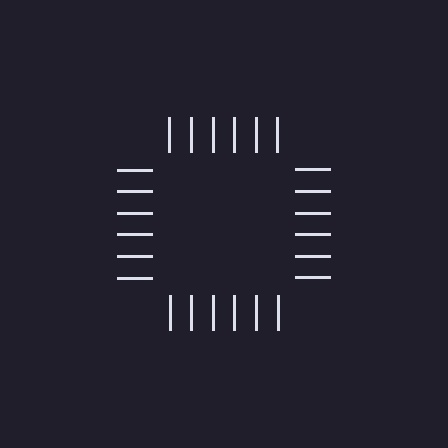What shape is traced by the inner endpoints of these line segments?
An illusory square — the line segments terminate on its edges but no continuous stroke is drawn.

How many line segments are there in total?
24 — 6 along each of the 4 edges.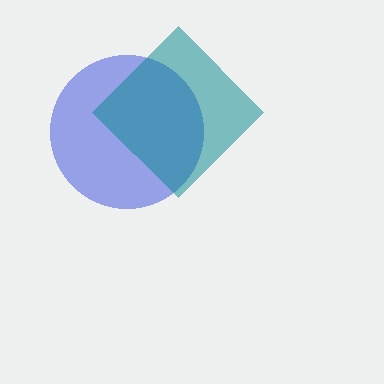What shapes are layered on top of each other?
The layered shapes are: a blue circle, a teal diamond.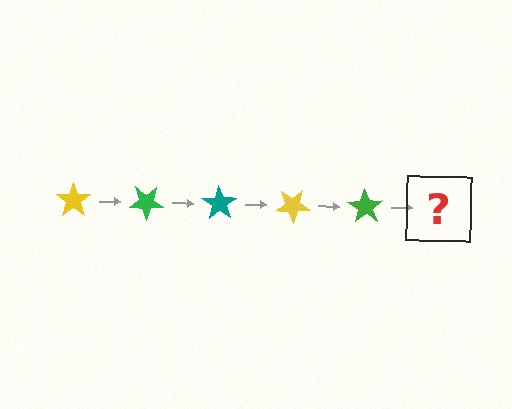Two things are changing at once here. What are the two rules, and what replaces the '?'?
The two rules are that it rotates 35 degrees each step and the color cycles through yellow, green, and teal. The '?' should be a teal star, rotated 175 degrees from the start.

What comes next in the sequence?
The next element should be a teal star, rotated 175 degrees from the start.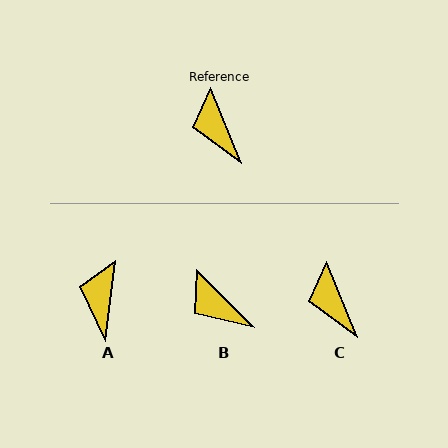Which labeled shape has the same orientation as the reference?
C.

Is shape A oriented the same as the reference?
No, it is off by about 29 degrees.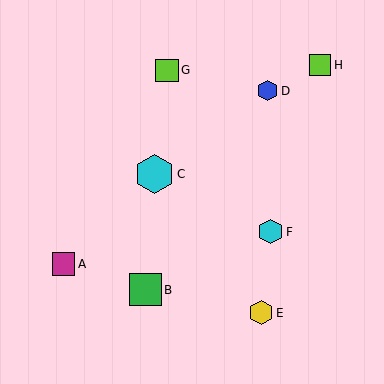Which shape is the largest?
The cyan hexagon (labeled C) is the largest.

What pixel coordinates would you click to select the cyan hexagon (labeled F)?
Click at (271, 232) to select the cyan hexagon F.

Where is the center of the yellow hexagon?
The center of the yellow hexagon is at (261, 313).